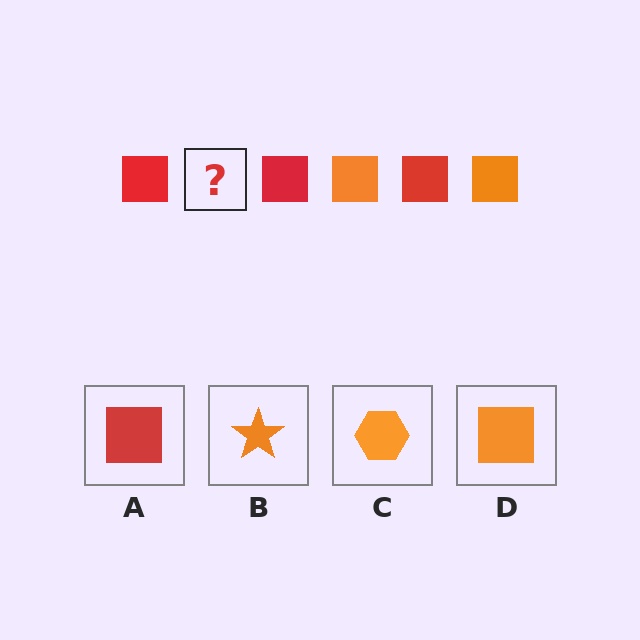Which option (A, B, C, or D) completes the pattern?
D.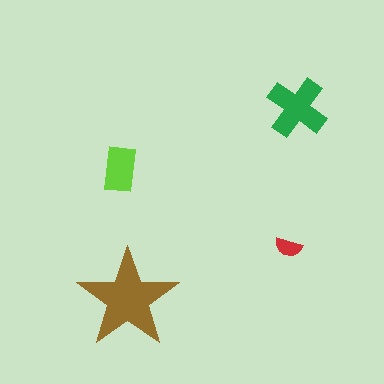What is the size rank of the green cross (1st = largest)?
2nd.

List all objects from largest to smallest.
The brown star, the green cross, the lime rectangle, the red semicircle.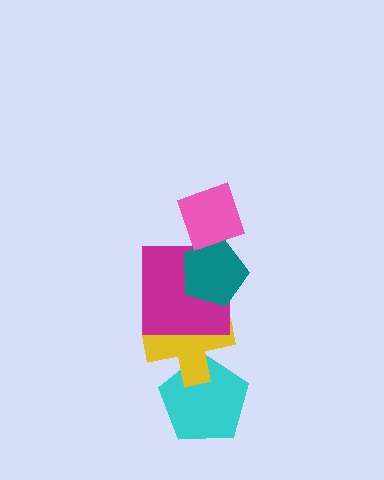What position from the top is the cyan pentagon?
The cyan pentagon is 5th from the top.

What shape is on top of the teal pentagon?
The pink diamond is on top of the teal pentagon.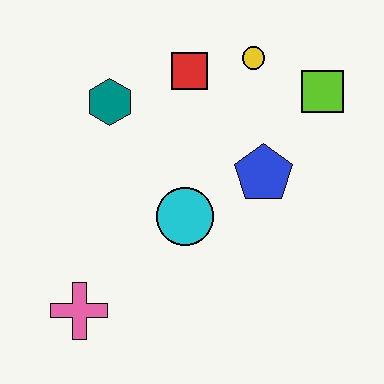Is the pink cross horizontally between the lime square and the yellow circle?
No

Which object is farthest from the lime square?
The pink cross is farthest from the lime square.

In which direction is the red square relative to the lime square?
The red square is to the left of the lime square.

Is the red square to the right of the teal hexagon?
Yes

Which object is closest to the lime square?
The yellow circle is closest to the lime square.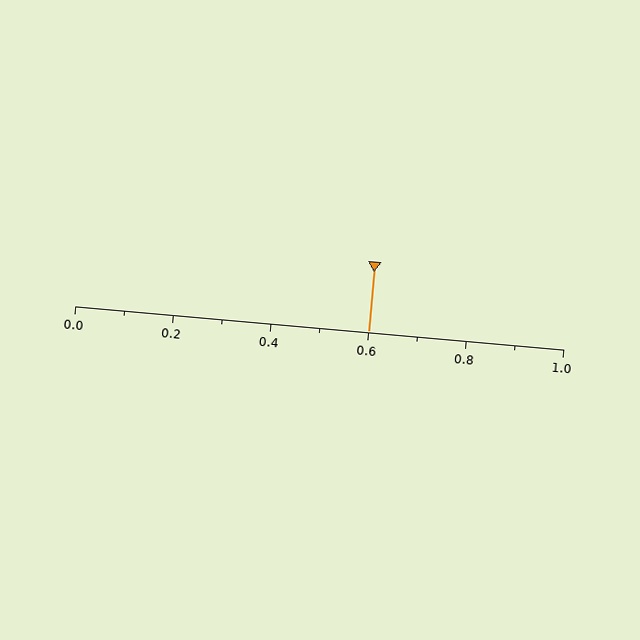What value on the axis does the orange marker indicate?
The marker indicates approximately 0.6.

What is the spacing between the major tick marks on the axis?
The major ticks are spaced 0.2 apart.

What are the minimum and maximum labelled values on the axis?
The axis runs from 0.0 to 1.0.